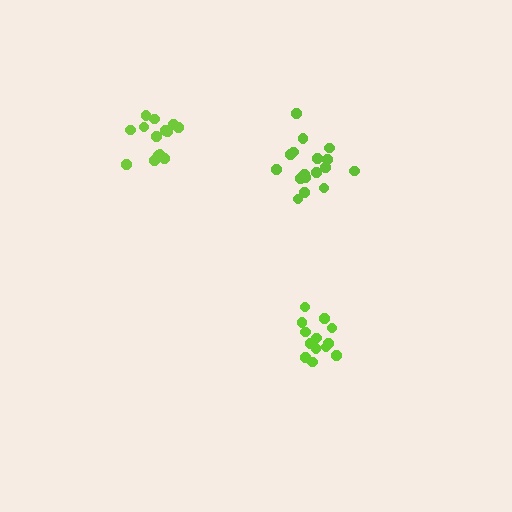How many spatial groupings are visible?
There are 3 spatial groupings.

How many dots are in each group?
Group 1: 13 dots, Group 2: 14 dots, Group 3: 17 dots (44 total).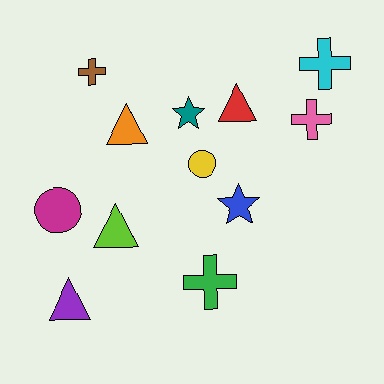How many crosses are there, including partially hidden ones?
There are 4 crosses.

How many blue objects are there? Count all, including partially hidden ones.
There is 1 blue object.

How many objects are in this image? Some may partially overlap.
There are 12 objects.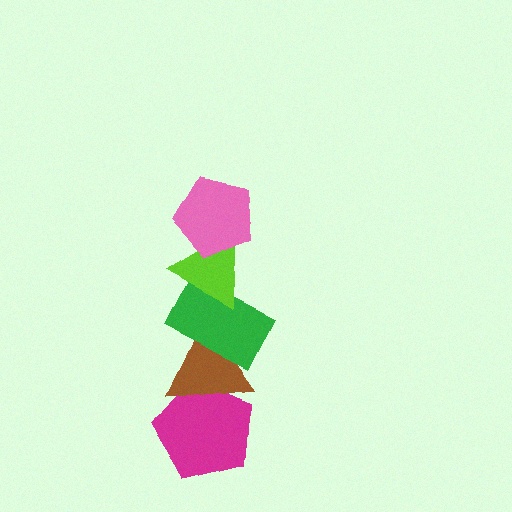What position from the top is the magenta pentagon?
The magenta pentagon is 5th from the top.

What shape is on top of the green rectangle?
The lime triangle is on top of the green rectangle.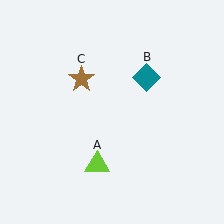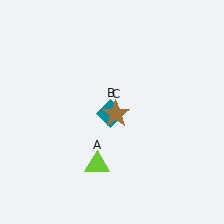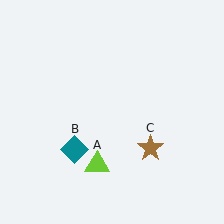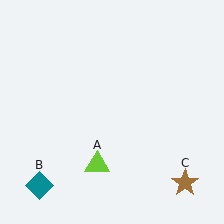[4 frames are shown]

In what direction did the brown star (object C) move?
The brown star (object C) moved down and to the right.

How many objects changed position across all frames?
2 objects changed position: teal diamond (object B), brown star (object C).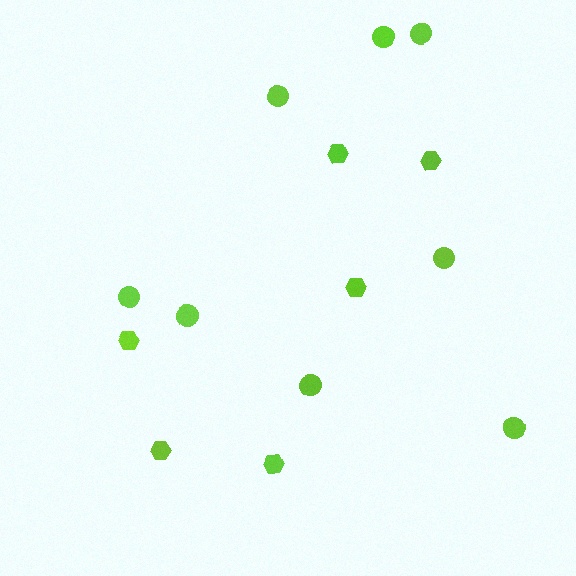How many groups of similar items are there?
There are 2 groups: one group of hexagons (6) and one group of circles (8).